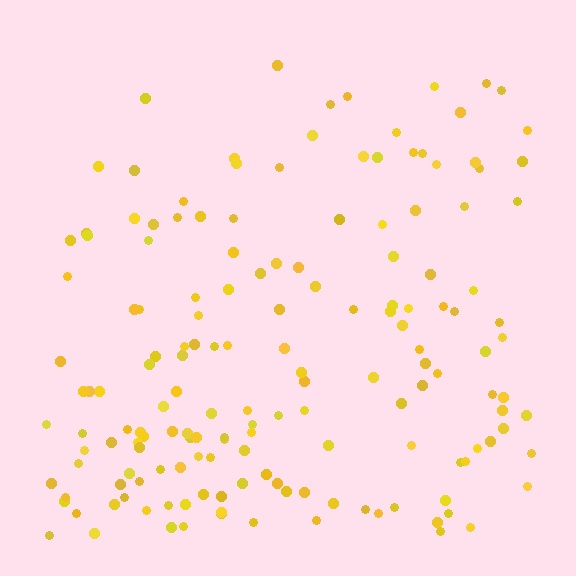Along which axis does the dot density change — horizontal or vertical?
Vertical.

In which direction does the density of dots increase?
From top to bottom, with the bottom side densest.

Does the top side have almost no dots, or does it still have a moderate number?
Still a moderate number, just noticeably fewer than the bottom.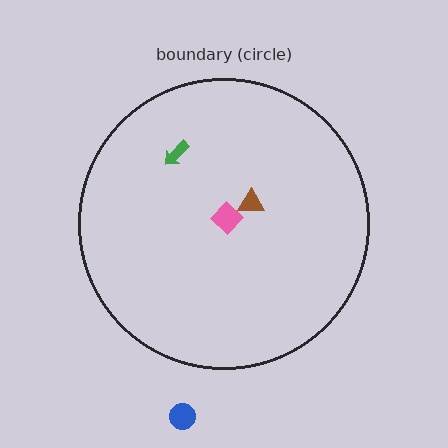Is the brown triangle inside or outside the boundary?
Inside.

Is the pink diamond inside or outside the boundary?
Inside.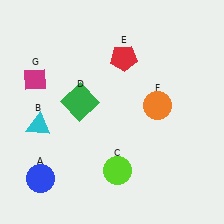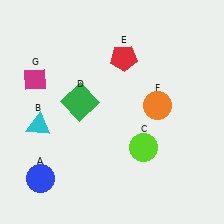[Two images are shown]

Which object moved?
The lime circle (C) moved right.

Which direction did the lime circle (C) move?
The lime circle (C) moved right.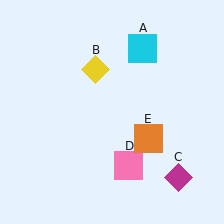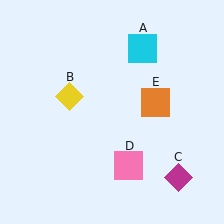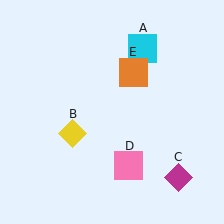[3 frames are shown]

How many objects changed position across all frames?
2 objects changed position: yellow diamond (object B), orange square (object E).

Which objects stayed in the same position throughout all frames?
Cyan square (object A) and magenta diamond (object C) and pink square (object D) remained stationary.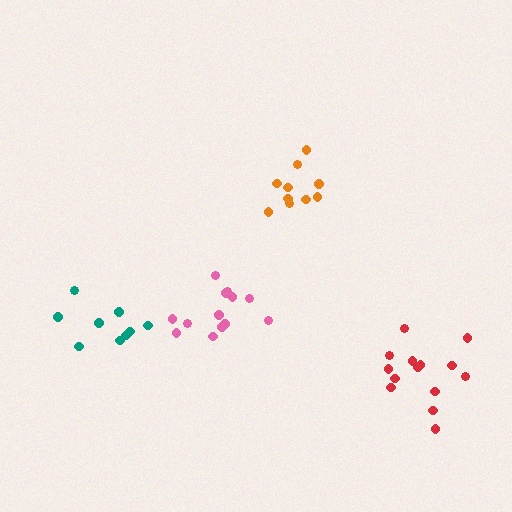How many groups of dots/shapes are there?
There are 4 groups.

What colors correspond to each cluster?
The clusters are colored: pink, orange, red, teal.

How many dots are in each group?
Group 1: 13 dots, Group 2: 10 dots, Group 3: 14 dots, Group 4: 9 dots (46 total).